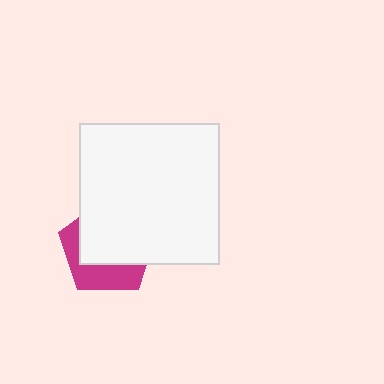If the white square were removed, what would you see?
You would see the complete magenta pentagon.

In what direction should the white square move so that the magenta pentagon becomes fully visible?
The white square should move toward the upper-right. That is the shortest direction to clear the overlap and leave the magenta pentagon fully visible.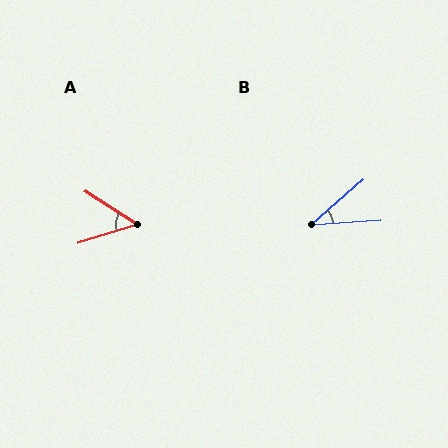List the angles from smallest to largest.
B (37°), A (49°).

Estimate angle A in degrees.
Approximately 49 degrees.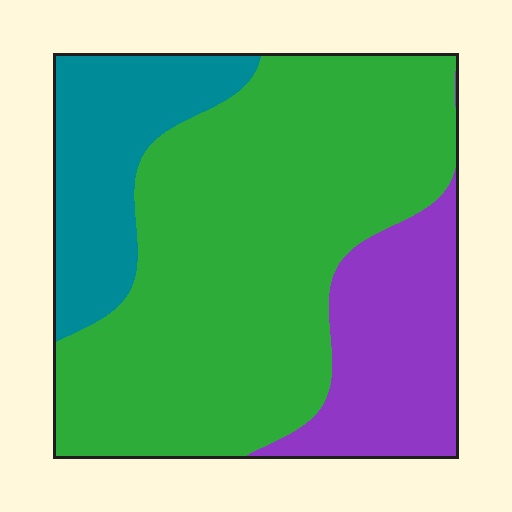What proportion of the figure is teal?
Teal takes up about one sixth (1/6) of the figure.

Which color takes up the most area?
Green, at roughly 60%.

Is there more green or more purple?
Green.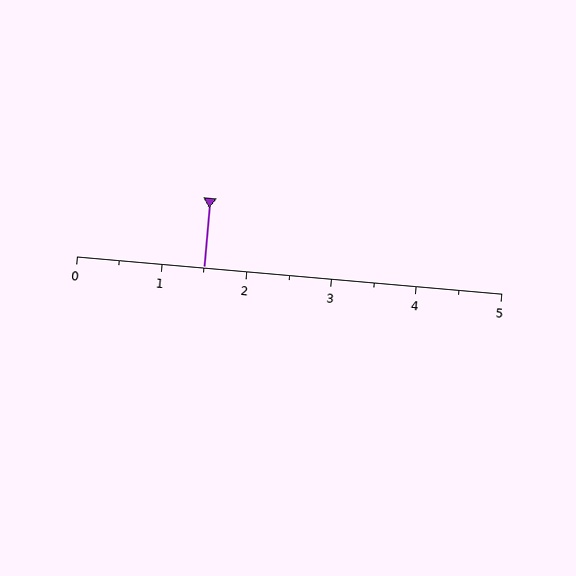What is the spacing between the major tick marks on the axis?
The major ticks are spaced 1 apart.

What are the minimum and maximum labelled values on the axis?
The axis runs from 0 to 5.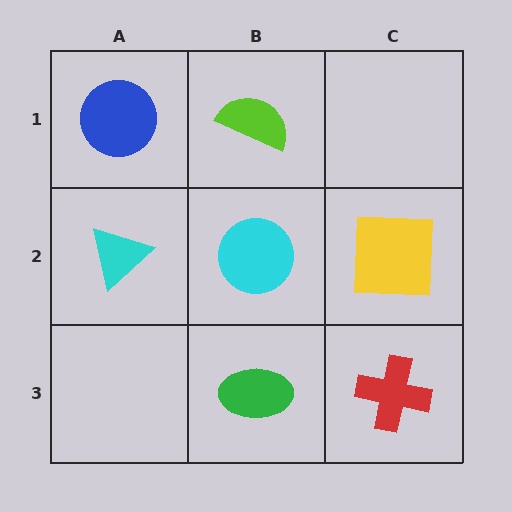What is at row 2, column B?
A cyan circle.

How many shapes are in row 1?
2 shapes.